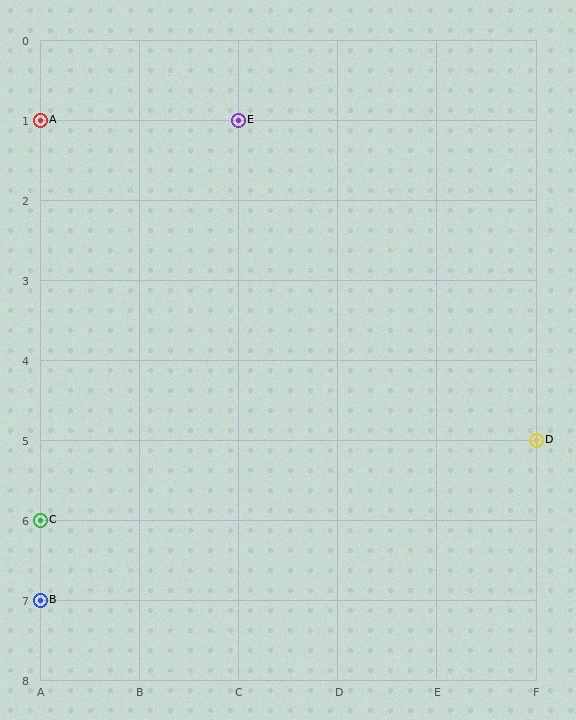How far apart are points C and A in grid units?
Points C and A are 5 rows apart.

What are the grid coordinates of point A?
Point A is at grid coordinates (A, 1).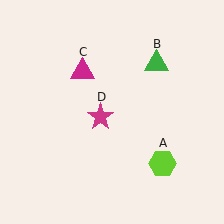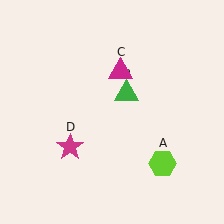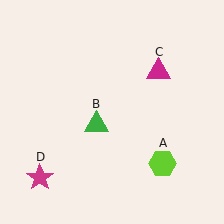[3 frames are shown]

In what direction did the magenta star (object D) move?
The magenta star (object D) moved down and to the left.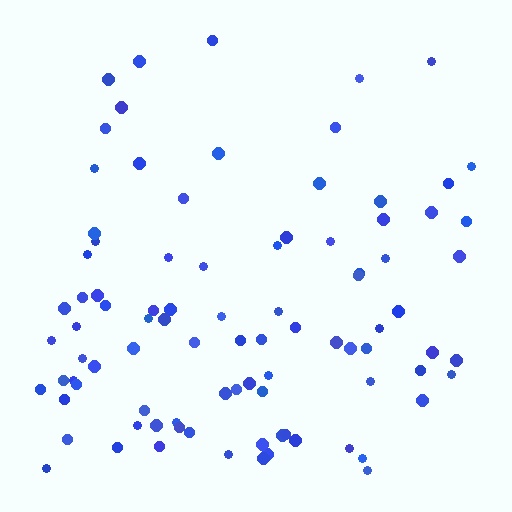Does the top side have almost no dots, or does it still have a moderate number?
Still a moderate number, just noticeably fewer than the bottom.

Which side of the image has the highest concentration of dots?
The bottom.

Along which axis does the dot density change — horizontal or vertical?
Vertical.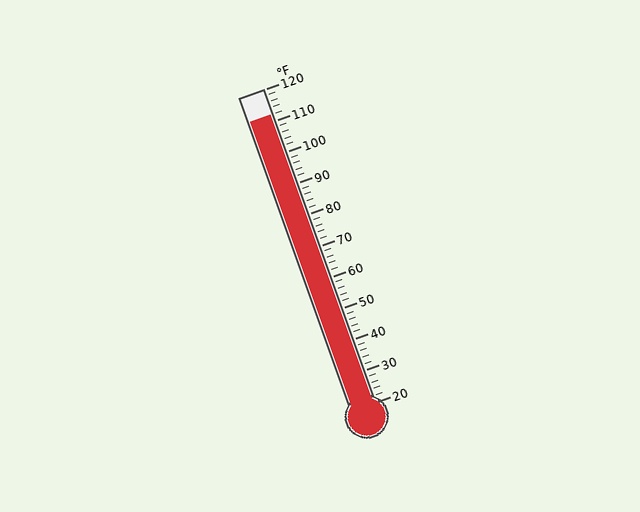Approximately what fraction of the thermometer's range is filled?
The thermometer is filled to approximately 90% of its range.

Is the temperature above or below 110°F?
The temperature is above 110°F.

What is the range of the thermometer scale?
The thermometer scale ranges from 20°F to 120°F.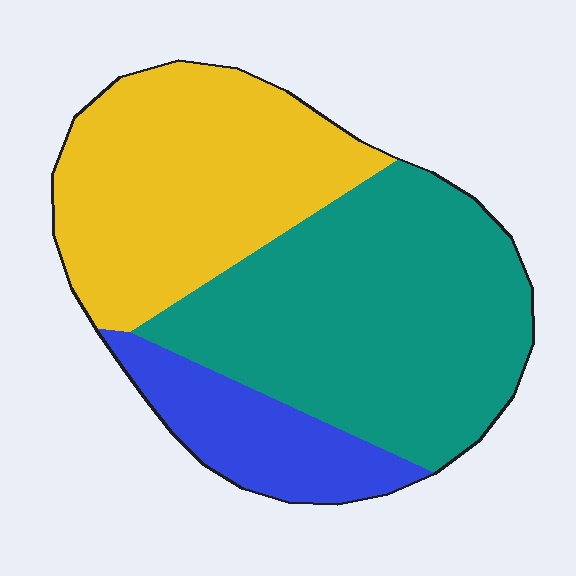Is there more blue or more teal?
Teal.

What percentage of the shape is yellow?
Yellow covers around 35% of the shape.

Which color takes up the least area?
Blue, at roughly 15%.